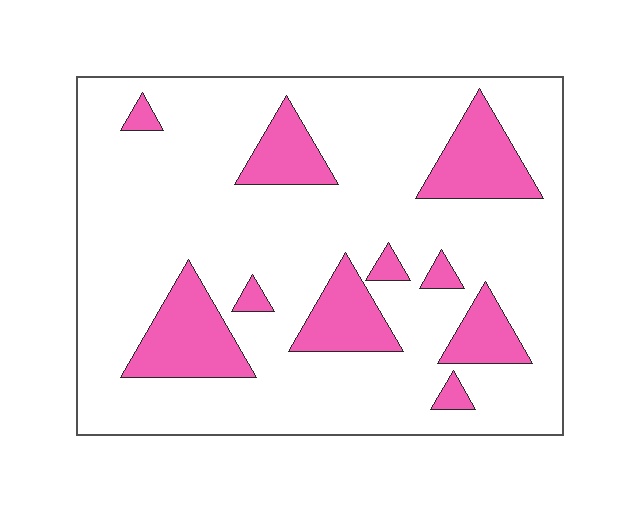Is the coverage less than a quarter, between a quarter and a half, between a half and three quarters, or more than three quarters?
Less than a quarter.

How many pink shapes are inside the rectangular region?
10.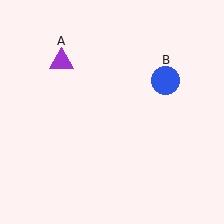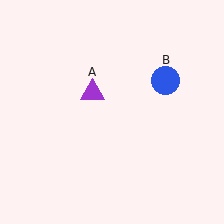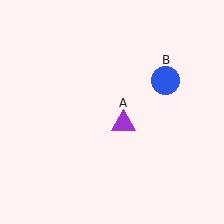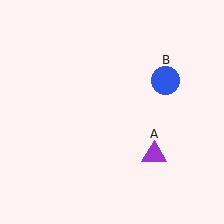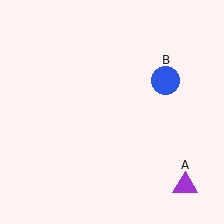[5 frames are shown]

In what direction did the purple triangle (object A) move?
The purple triangle (object A) moved down and to the right.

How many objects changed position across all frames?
1 object changed position: purple triangle (object A).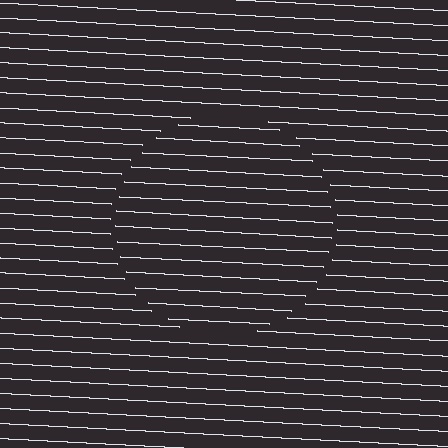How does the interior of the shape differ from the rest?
The interior of the shape contains the same grating, shifted by half a period — the contour is defined by the phase discontinuity where line-ends from the inner and outer gratings abut.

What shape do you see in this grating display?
An illusory circle. The interior of the shape contains the same grating, shifted by half a period — the contour is defined by the phase discontinuity where line-ends from the inner and outer gratings abut.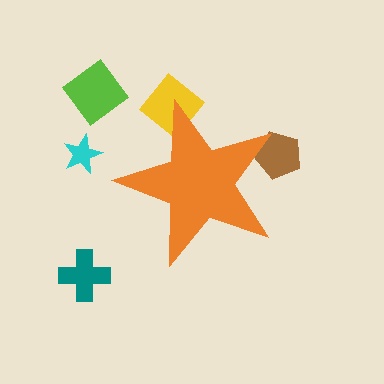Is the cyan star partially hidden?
No, the cyan star is fully visible.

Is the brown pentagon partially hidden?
Yes, the brown pentagon is partially hidden behind the orange star.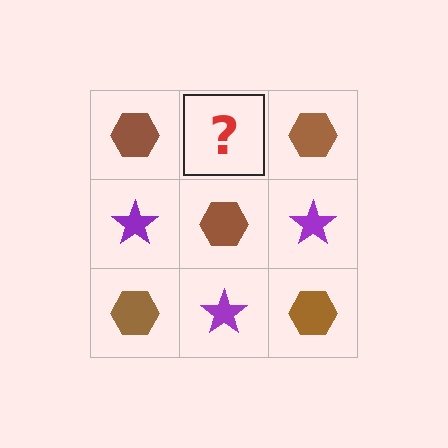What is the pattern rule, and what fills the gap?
The rule is that it alternates brown hexagon and purple star in a checkerboard pattern. The gap should be filled with a purple star.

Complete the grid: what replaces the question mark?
The question mark should be replaced with a purple star.